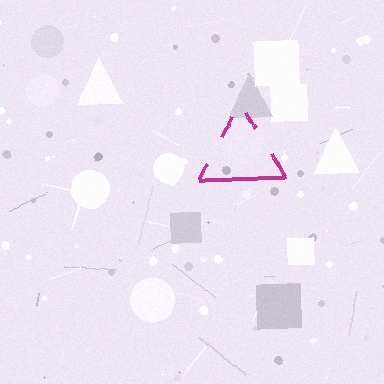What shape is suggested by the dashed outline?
The dashed outline suggests a triangle.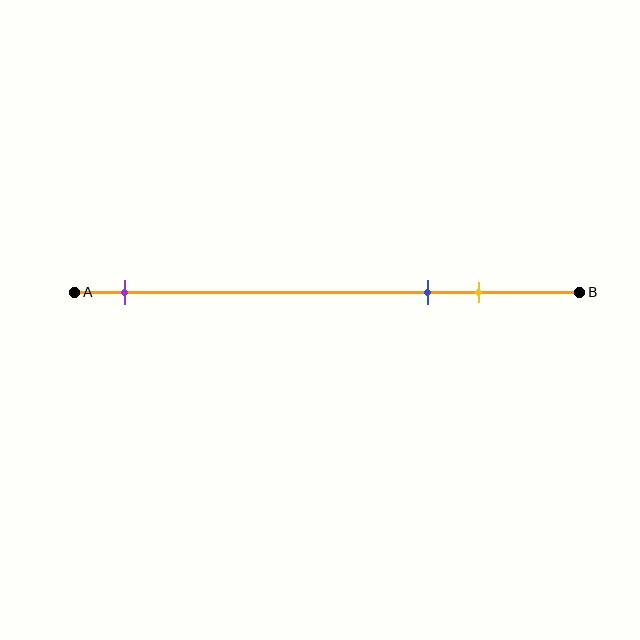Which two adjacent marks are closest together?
The blue and yellow marks are the closest adjacent pair.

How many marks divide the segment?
There are 3 marks dividing the segment.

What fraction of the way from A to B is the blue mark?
The blue mark is approximately 70% (0.7) of the way from A to B.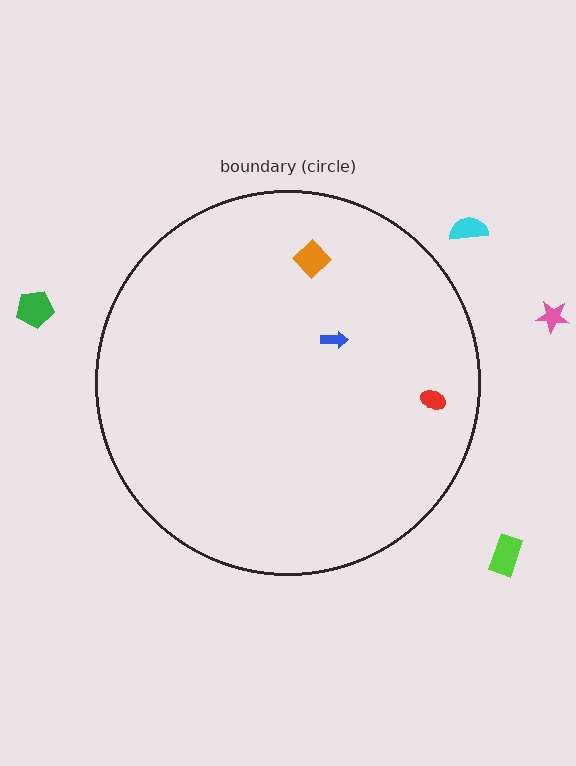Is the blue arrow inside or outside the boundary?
Inside.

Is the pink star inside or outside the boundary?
Outside.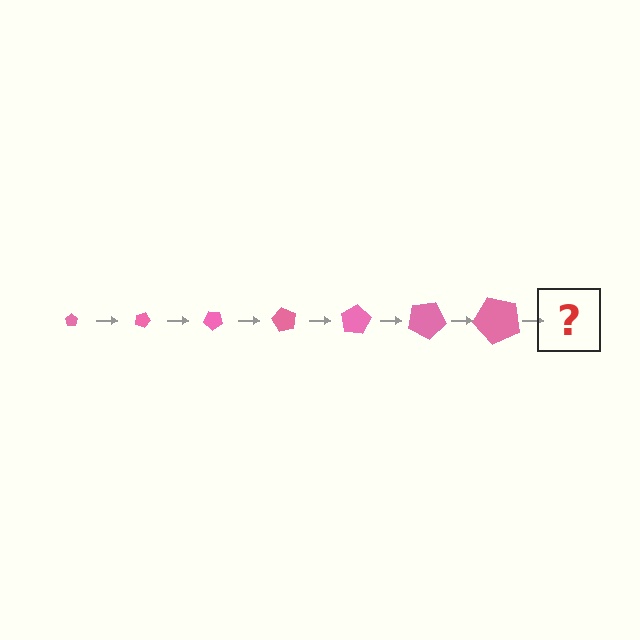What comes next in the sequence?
The next element should be a pentagon, larger than the previous one and rotated 140 degrees from the start.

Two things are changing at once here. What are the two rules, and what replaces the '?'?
The two rules are that the pentagon grows larger each step and it rotates 20 degrees each step. The '?' should be a pentagon, larger than the previous one and rotated 140 degrees from the start.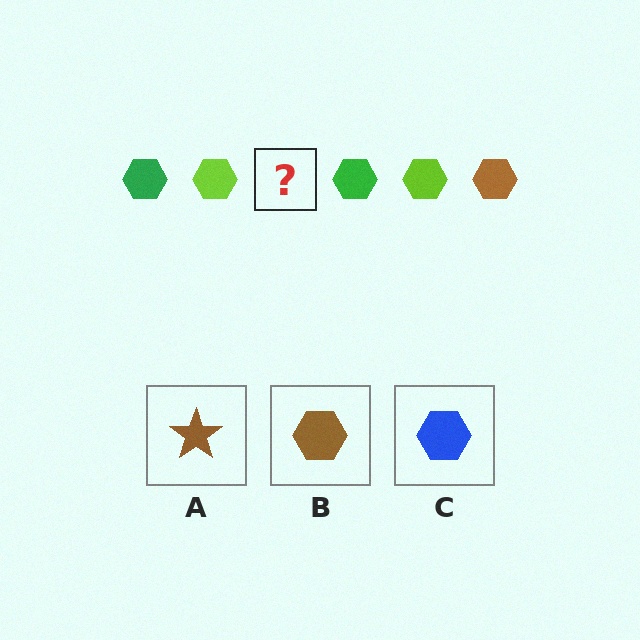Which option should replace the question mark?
Option B.